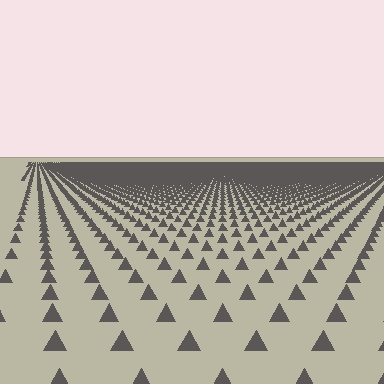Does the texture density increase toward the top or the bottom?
Density increases toward the top.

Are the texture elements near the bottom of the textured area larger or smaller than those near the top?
Larger. Near the bottom, elements are closer to the viewer and appear at a bigger on-screen size.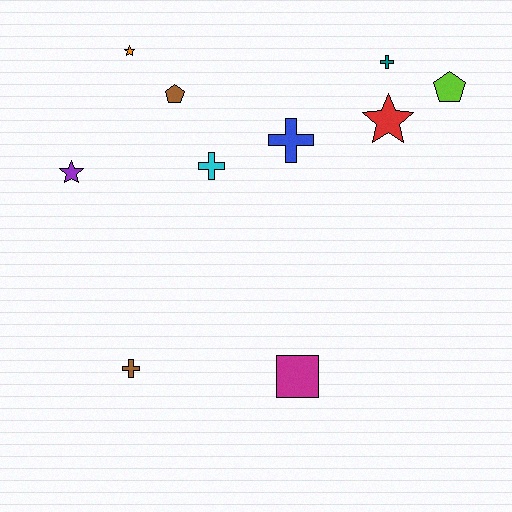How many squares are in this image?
There is 1 square.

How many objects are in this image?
There are 10 objects.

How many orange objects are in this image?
There is 1 orange object.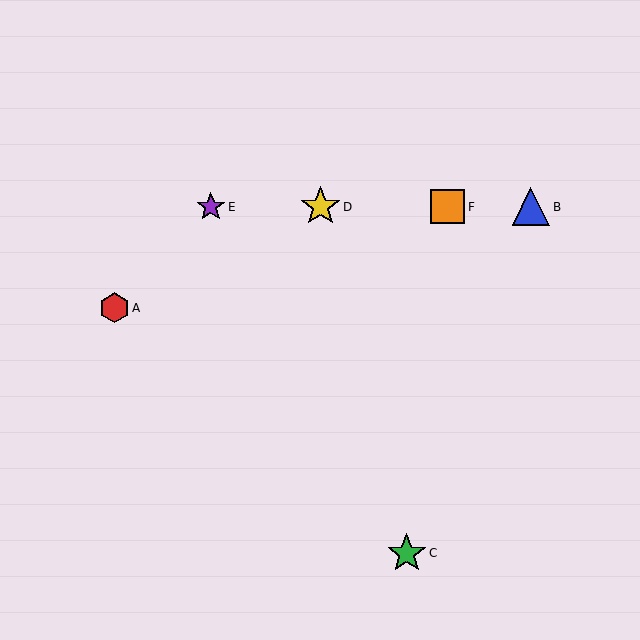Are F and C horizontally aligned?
No, F is at y≈207 and C is at y≈553.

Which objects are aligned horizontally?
Objects B, D, E, F are aligned horizontally.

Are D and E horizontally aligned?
Yes, both are at y≈207.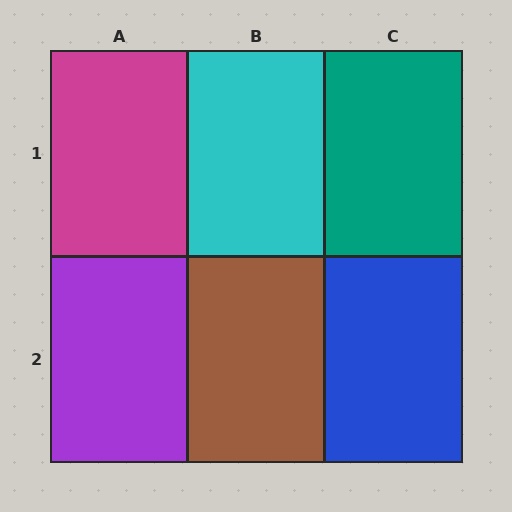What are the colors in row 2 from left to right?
Purple, brown, blue.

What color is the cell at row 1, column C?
Teal.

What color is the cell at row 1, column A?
Magenta.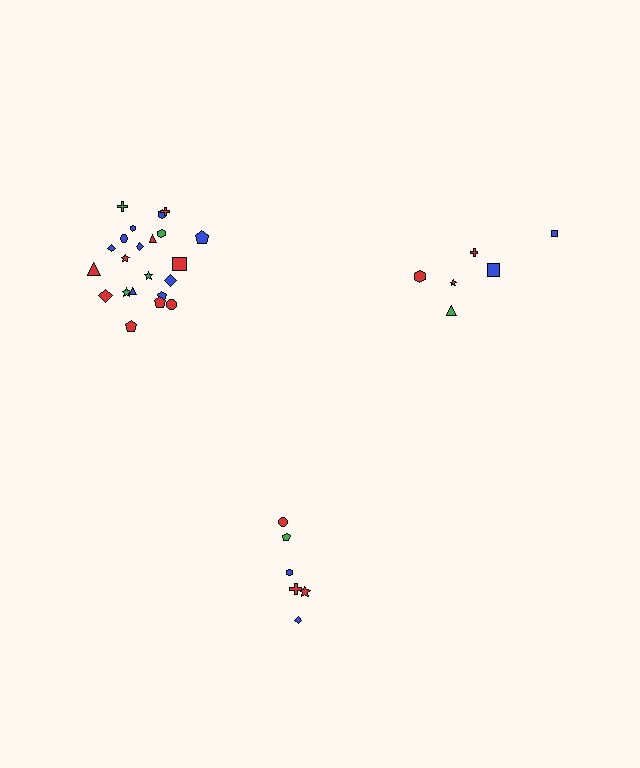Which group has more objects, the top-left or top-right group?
The top-left group.